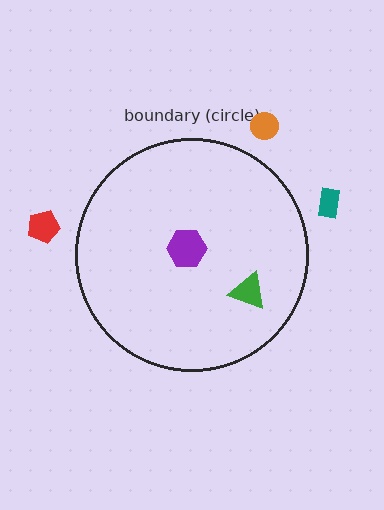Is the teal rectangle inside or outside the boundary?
Outside.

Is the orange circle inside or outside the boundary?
Outside.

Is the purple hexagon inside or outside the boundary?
Inside.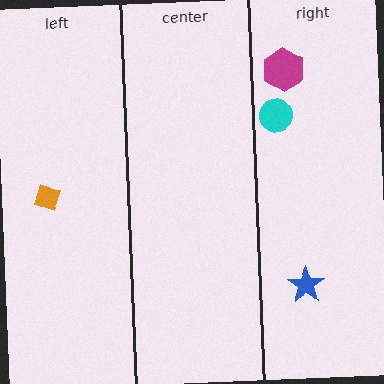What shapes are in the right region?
The magenta hexagon, the blue star, the cyan circle.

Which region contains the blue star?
The right region.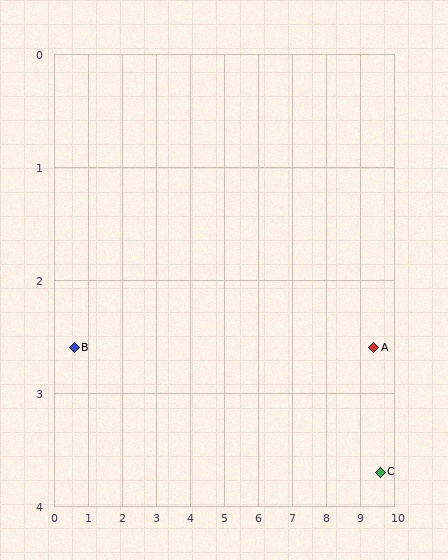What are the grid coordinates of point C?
Point C is at approximately (9.6, 3.7).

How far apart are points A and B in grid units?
Points A and B are about 8.8 grid units apart.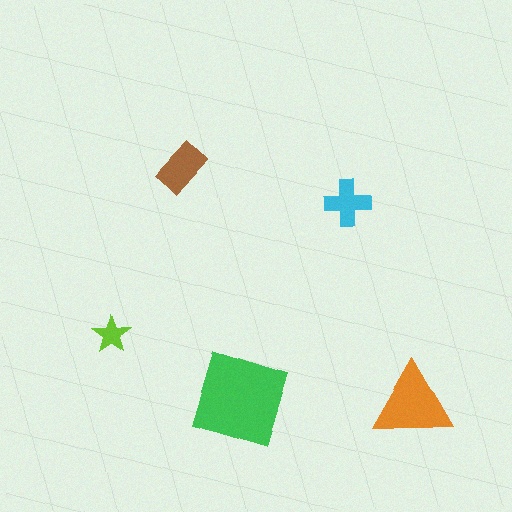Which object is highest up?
The brown rectangle is topmost.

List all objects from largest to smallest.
The green diamond, the orange triangle, the brown rectangle, the cyan cross, the lime star.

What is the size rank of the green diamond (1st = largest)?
1st.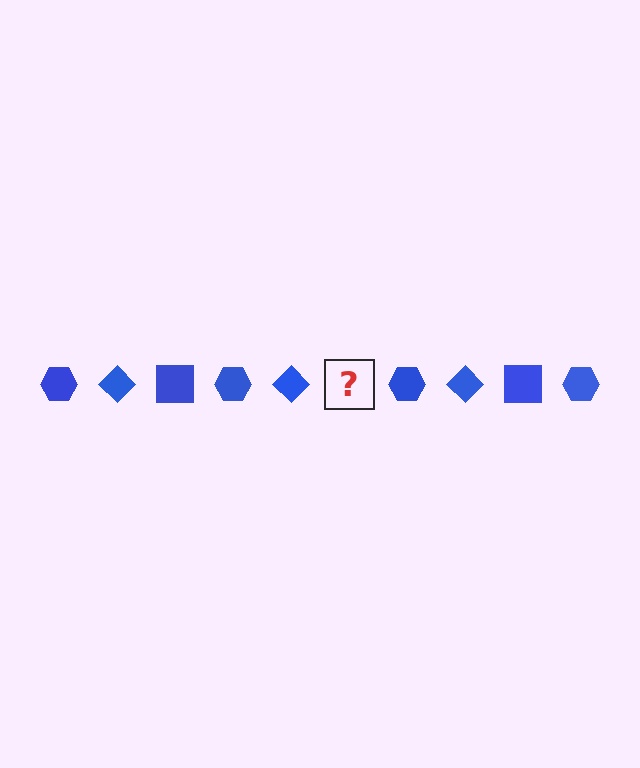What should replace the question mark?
The question mark should be replaced with a blue square.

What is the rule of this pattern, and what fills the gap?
The rule is that the pattern cycles through hexagon, diamond, square shapes in blue. The gap should be filled with a blue square.